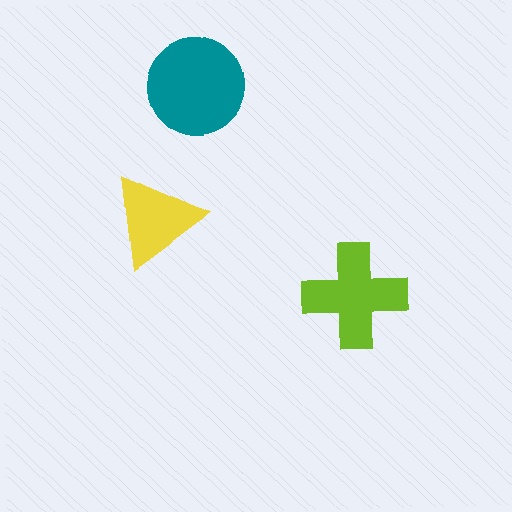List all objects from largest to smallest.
The teal circle, the lime cross, the yellow triangle.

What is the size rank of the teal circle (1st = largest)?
1st.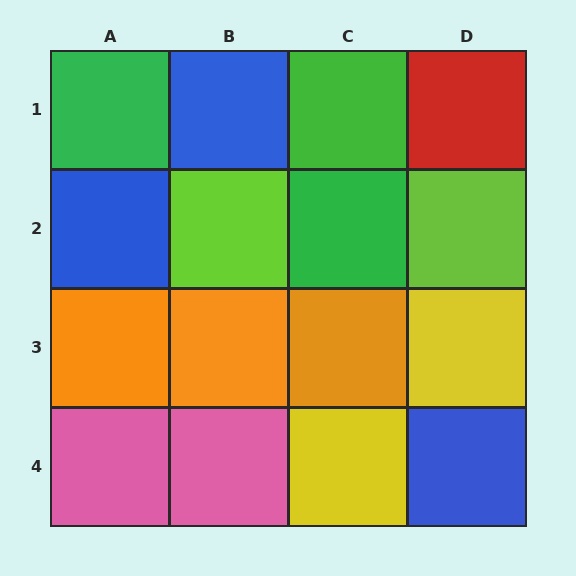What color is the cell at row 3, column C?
Orange.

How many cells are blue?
3 cells are blue.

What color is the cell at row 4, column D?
Blue.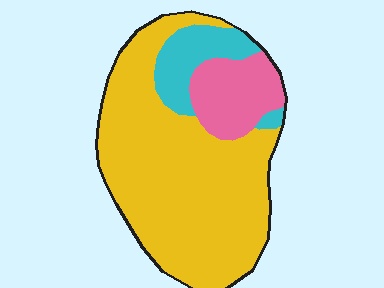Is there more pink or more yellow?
Yellow.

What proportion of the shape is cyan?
Cyan covers 13% of the shape.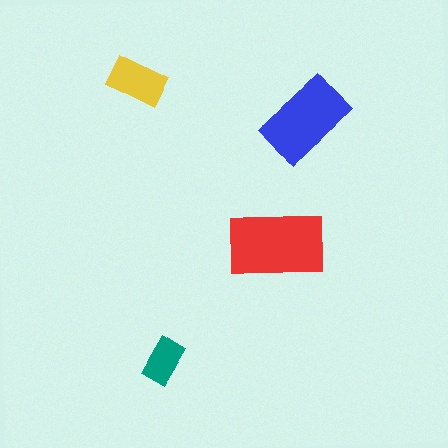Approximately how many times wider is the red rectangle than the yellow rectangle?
About 1.5 times wider.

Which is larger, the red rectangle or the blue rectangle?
The red one.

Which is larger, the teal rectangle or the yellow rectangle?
The yellow one.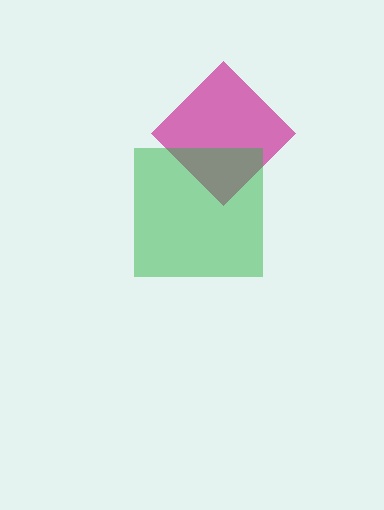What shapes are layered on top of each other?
The layered shapes are: a magenta diamond, a green square.